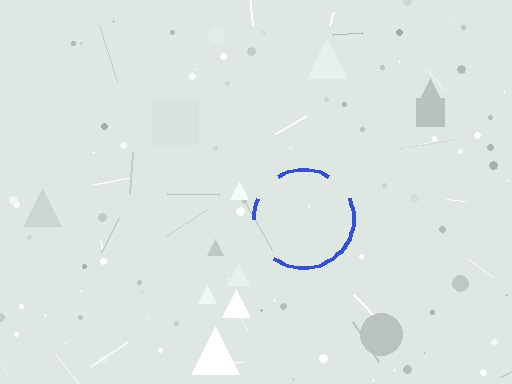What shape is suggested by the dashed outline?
The dashed outline suggests a circle.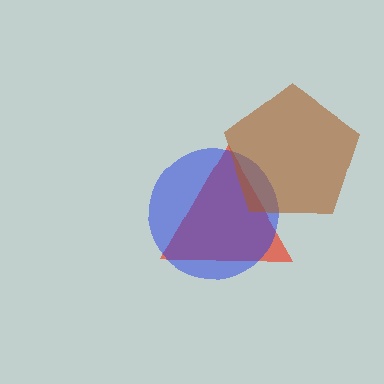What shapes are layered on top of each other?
The layered shapes are: a red triangle, a blue circle, a brown pentagon.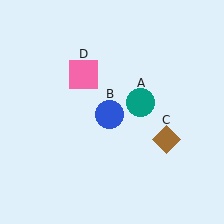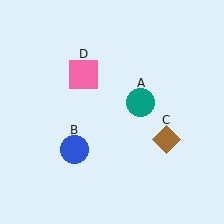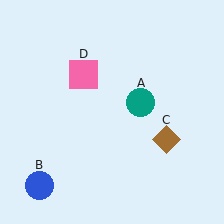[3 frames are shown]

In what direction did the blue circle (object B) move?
The blue circle (object B) moved down and to the left.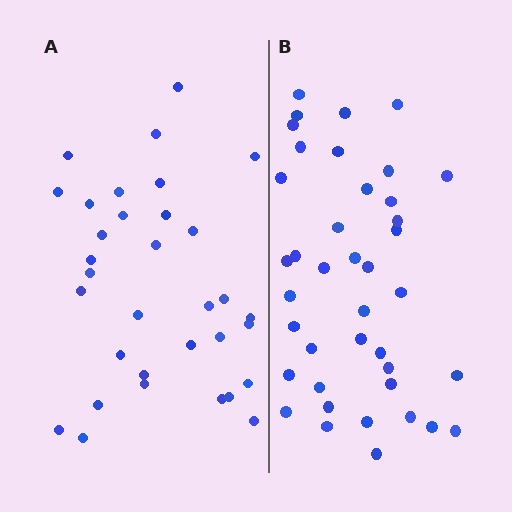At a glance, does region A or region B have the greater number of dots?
Region B (the right region) has more dots.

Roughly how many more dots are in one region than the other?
Region B has roughly 8 or so more dots than region A.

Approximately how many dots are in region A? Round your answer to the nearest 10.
About 30 dots. (The exact count is 33, which rounds to 30.)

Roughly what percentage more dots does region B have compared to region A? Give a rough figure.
About 20% more.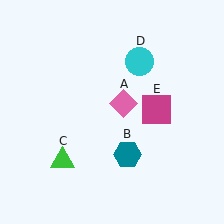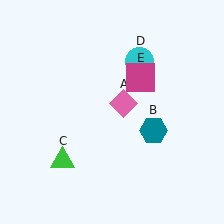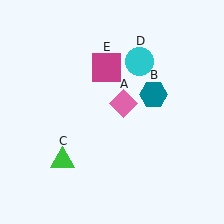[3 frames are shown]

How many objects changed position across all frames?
2 objects changed position: teal hexagon (object B), magenta square (object E).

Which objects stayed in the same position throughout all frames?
Pink diamond (object A) and green triangle (object C) and cyan circle (object D) remained stationary.